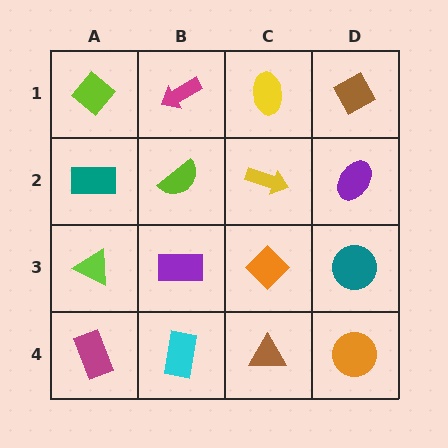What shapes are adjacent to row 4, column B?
A purple rectangle (row 3, column B), a magenta rectangle (row 4, column A), a brown triangle (row 4, column C).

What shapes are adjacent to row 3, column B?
A lime semicircle (row 2, column B), a cyan rectangle (row 4, column B), a lime triangle (row 3, column A), an orange diamond (row 3, column C).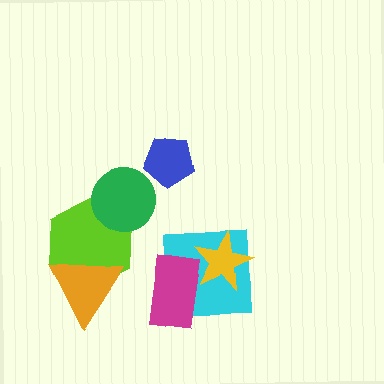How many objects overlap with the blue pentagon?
0 objects overlap with the blue pentagon.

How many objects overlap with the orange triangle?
1 object overlaps with the orange triangle.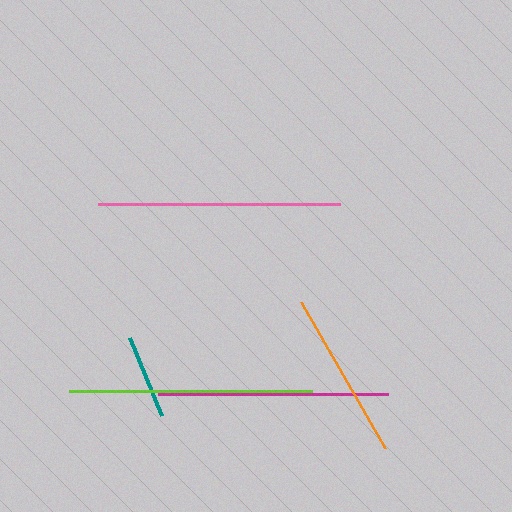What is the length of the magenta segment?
The magenta segment is approximately 230 pixels long.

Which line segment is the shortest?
The teal line is the shortest at approximately 84 pixels.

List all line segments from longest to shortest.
From longest to shortest: lime, pink, magenta, orange, teal.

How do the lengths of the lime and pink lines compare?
The lime and pink lines are approximately the same length.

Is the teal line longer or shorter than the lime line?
The lime line is longer than the teal line.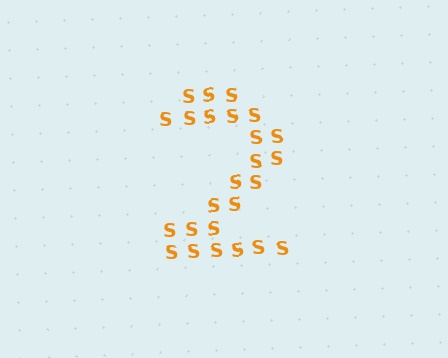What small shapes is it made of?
It is made of small letter S's.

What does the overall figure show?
The overall figure shows the digit 2.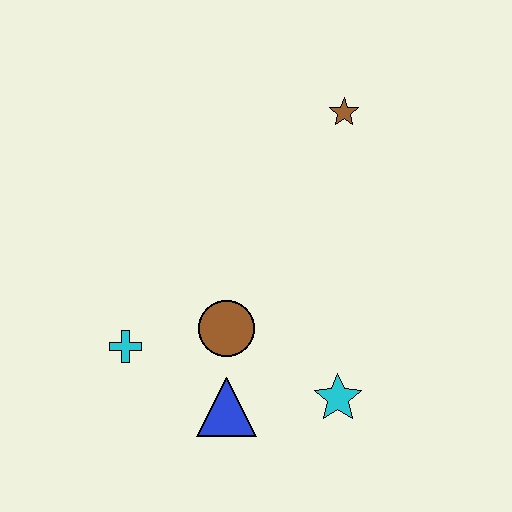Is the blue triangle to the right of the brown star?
No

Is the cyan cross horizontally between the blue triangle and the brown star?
No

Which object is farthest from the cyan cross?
The brown star is farthest from the cyan cross.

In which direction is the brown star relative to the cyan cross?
The brown star is above the cyan cross.